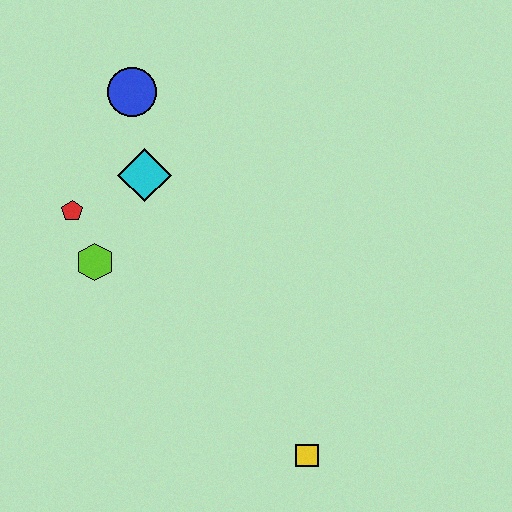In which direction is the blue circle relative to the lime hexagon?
The blue circle is above the lime hexagon.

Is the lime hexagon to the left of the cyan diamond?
Yes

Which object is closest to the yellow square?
The lime hexagon is closest to the yellow square.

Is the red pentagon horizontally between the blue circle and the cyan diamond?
No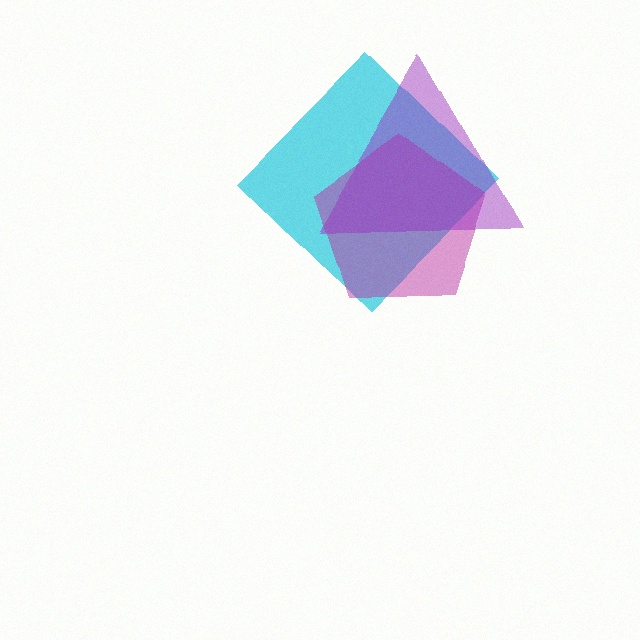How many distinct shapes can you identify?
There are 3 distinct shapes: a cyan diamond, a magenta pentagon, a purple triangle.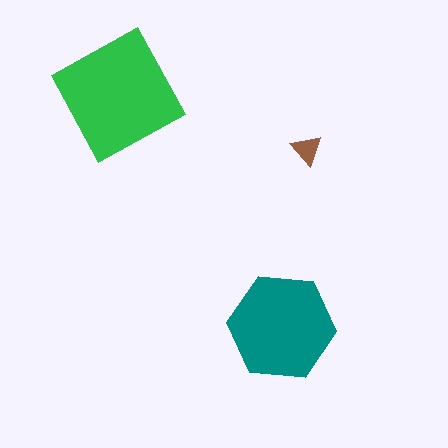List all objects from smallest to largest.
The brown triangle, the teal hexagon, the green square.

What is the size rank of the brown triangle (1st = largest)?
3rd.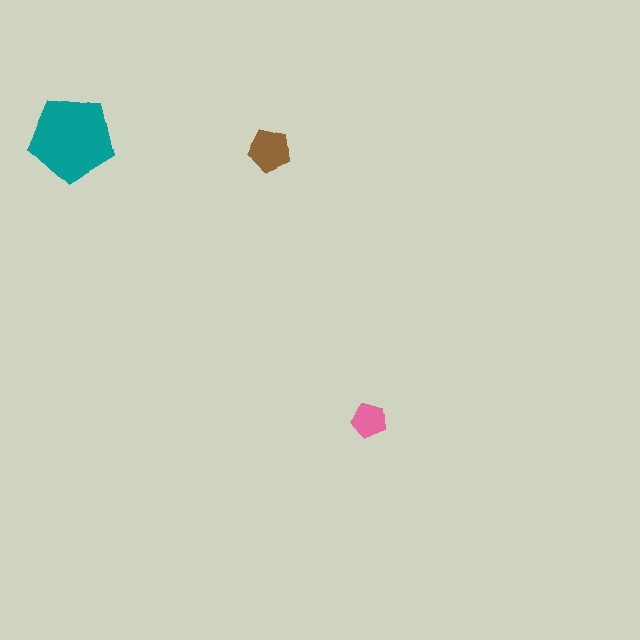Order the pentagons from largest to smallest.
the teal one, the brown one, the pink one.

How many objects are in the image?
There are 3 objects in the image.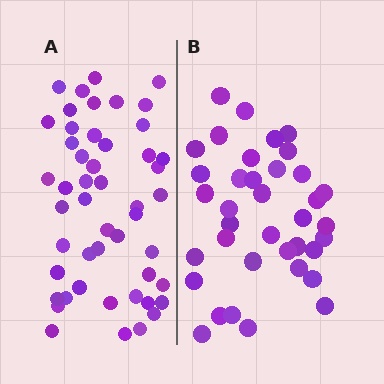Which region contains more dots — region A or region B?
Region A (the left region) has more dots.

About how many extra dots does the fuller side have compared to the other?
Region A has roughly 12 or so more dots than region B.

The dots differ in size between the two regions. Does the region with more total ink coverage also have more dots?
No. Region B has more total ink coverage because its dots are larger, but region A actually contains more individual dots. Total area can be misleading — the number of items is what matters here.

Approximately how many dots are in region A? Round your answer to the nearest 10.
About 50 dots. (The exact count is 49, which rounds to 50.)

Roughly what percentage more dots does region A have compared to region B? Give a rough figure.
About 30% more.